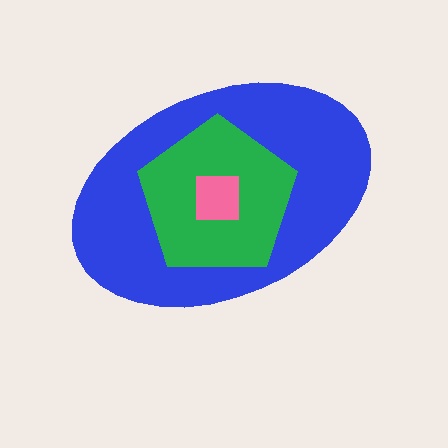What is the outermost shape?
The blue ellipse.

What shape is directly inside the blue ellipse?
The green pentagon.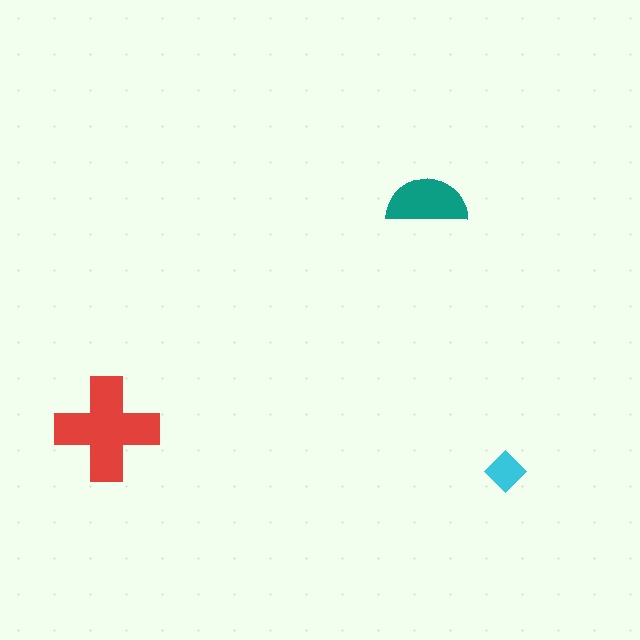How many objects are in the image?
There are 3 objects in the image.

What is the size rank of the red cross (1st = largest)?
1st.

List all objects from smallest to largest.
The cyan diamond, the teal semicircle, the red cross.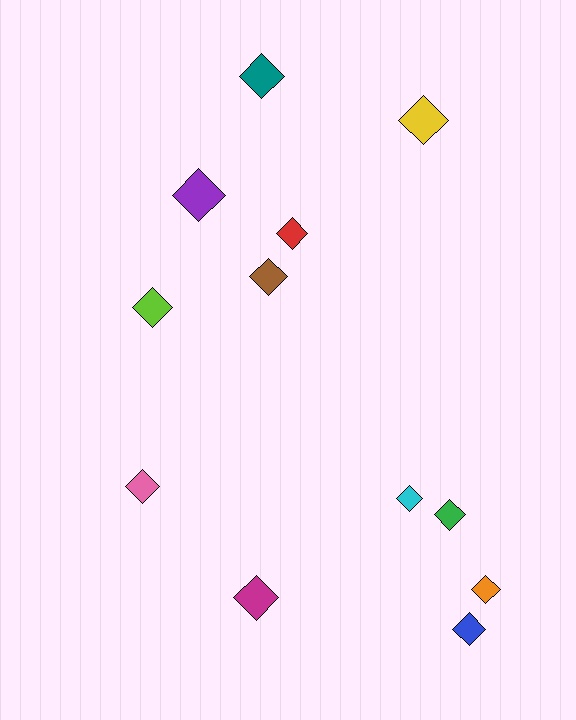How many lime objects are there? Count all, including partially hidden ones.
There is 1 lime object.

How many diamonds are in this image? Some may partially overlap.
There are 12 diamonds.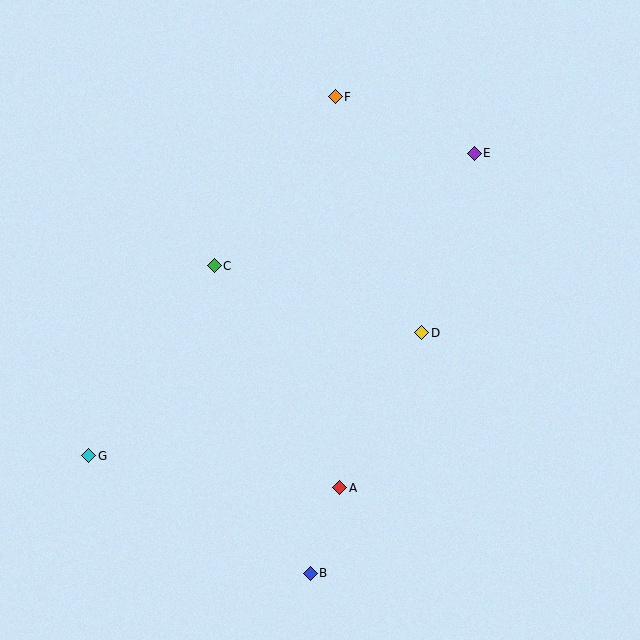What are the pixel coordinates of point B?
Point B is at (310, 573).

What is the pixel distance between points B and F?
The distance between B and F is 477 pixels.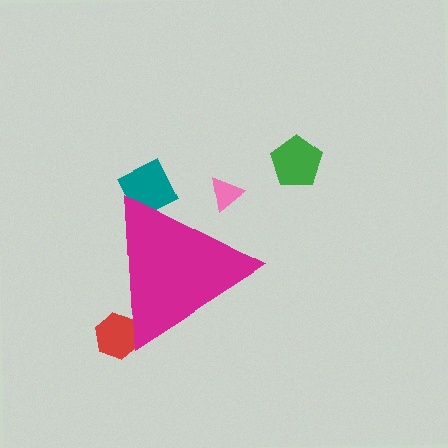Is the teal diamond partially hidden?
Yes, the teal diamond is partially hidden behind the magenta triangle.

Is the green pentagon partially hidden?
No, the green pentagon is fully visible.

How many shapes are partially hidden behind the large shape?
3 shapes are partially hidden.